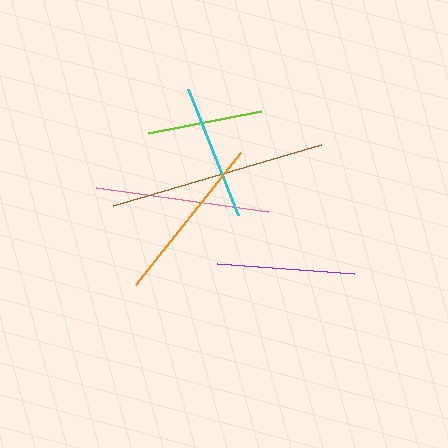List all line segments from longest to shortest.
From longest to shortest: brown, pink, orange, purple, cyan, lime.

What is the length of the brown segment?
The brown segment is approximately 217 pixels long.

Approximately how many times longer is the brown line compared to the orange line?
The brown line is approximately 1.3 times the length of the orange line.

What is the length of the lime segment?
The lime segment is approximately 115 pixels long.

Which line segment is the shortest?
The lime line is the shortest at approximately 115 pixels.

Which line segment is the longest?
The brown line is the longest at approximately 217 pixels.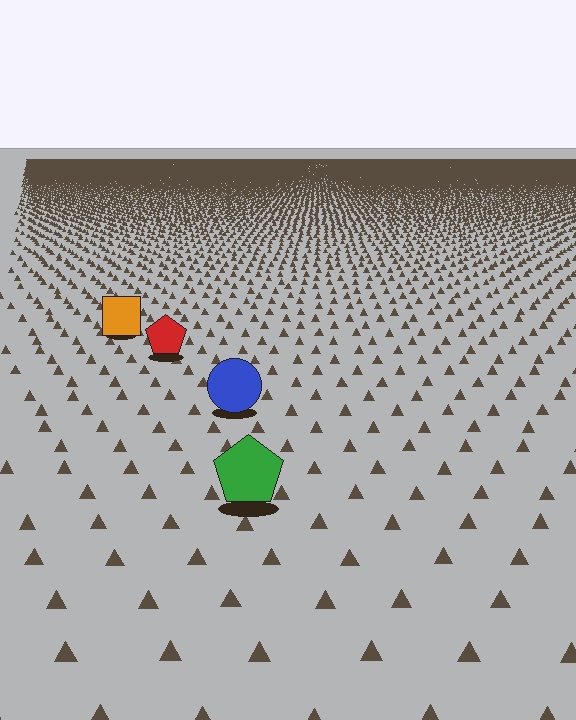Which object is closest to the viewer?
The green pentagon is closest. The texture marks near it are larger and more spread out.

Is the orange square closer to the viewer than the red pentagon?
No. The red pentagon is closer — you can tell from the texture gradient: the ground texture is coarser near it.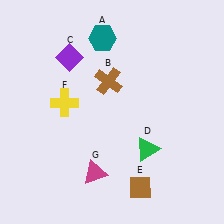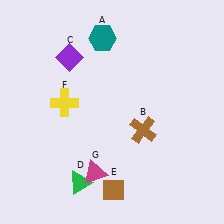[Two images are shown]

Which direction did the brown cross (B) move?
The brown cross (B) moved down.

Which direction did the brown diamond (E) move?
The brown diamond (E) moved left.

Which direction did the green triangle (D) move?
The green triangle (D) moved left.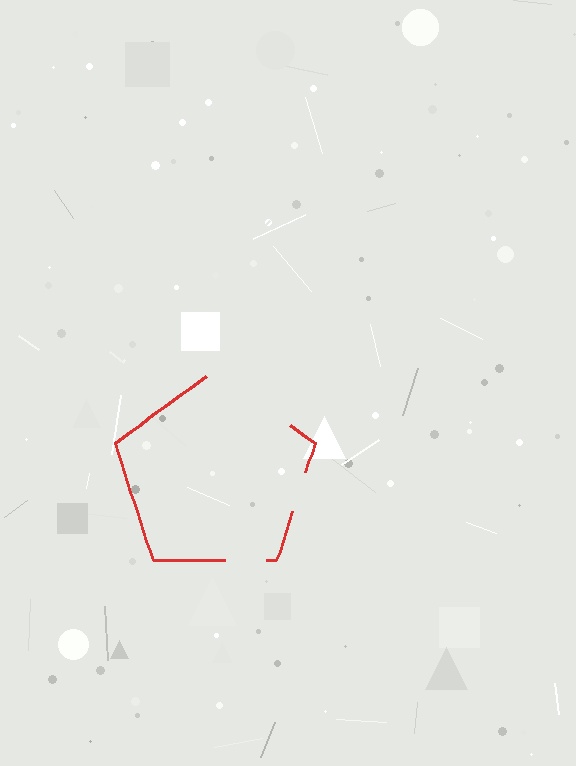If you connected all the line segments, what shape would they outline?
They would outline a pentagon.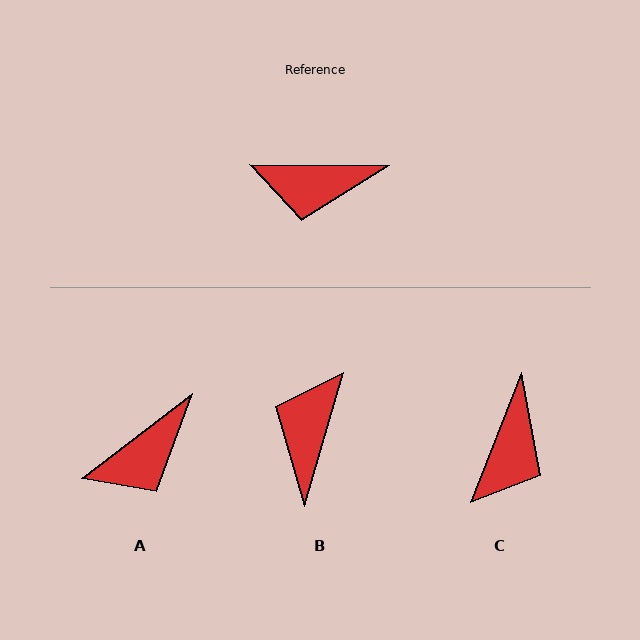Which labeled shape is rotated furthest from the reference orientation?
B, about 106 degrees away.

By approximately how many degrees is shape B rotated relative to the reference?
Approximately 106 degrees clockwise.